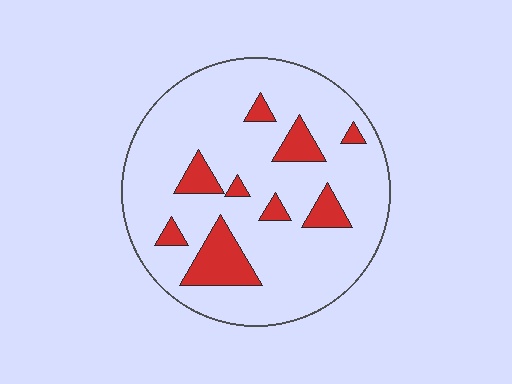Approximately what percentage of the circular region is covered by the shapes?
Approximately 15%.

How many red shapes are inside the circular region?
9.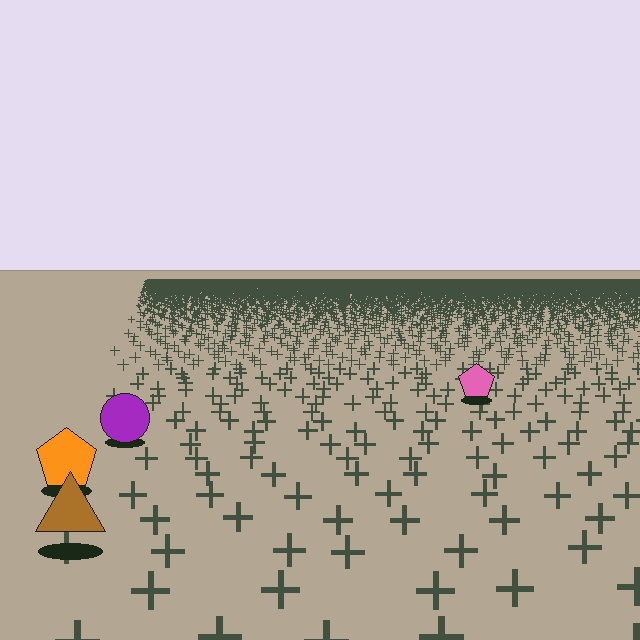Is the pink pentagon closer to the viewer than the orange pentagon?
No. The orange pentagon is closer — you can tell from the texture gradient: the ground texture is coarser near it.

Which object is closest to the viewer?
The brown triangle is closest. The texture marks near it are larger and more spread out.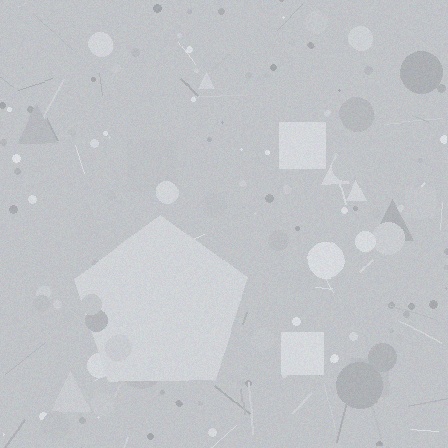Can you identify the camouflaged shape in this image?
The camouflaged shape is a pentagon.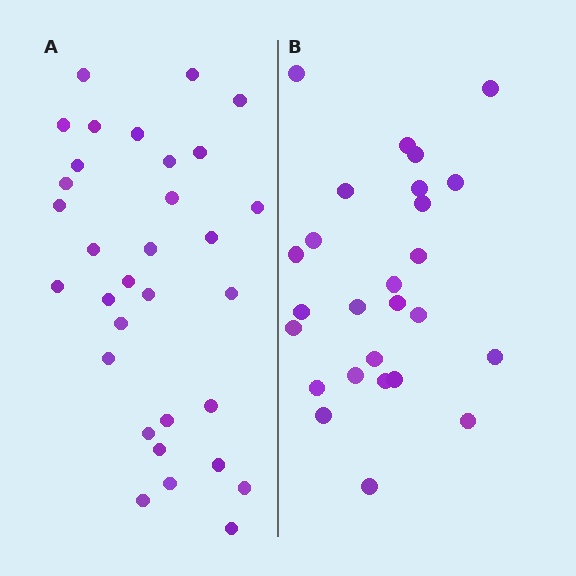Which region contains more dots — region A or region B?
Region A (the left region) has more dots.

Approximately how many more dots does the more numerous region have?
Region A has about 6 more dots than region B.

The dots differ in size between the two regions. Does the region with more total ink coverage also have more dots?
No. Region B has more total ink coverage because its dots are larger, but region A actually contains more individual dots. Total area can be misleading — the number of items is what matters here.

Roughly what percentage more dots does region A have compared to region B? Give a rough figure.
About 25% more.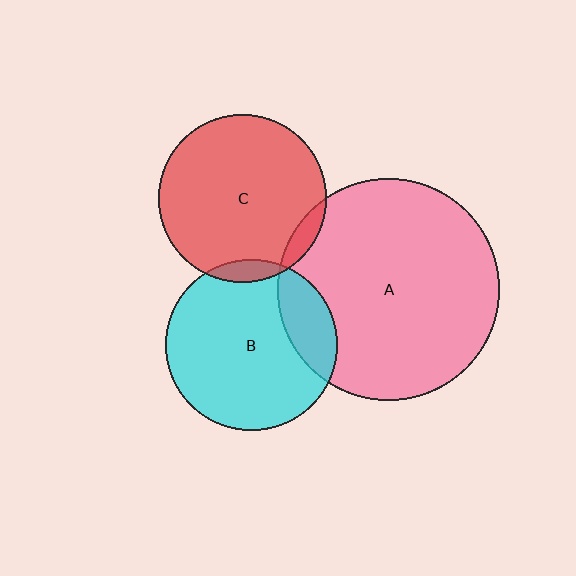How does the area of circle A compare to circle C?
Approximately 1.7 times.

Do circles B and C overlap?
Yes.